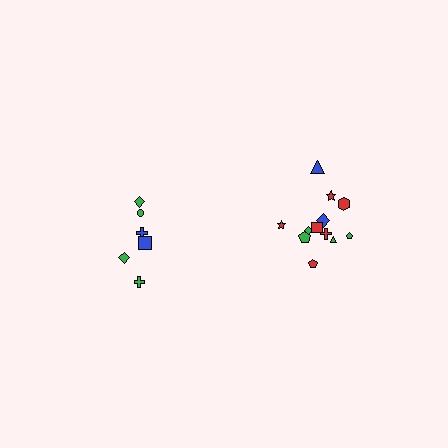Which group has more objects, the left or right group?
The right group.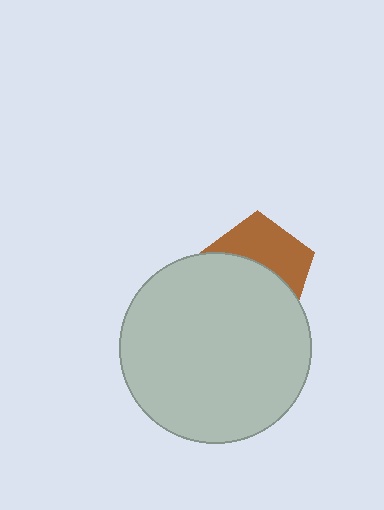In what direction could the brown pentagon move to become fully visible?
The brown pentagon could move up. That would shift it out from behind the light gray circle entirely.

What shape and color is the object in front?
The object in front is a light gray circle.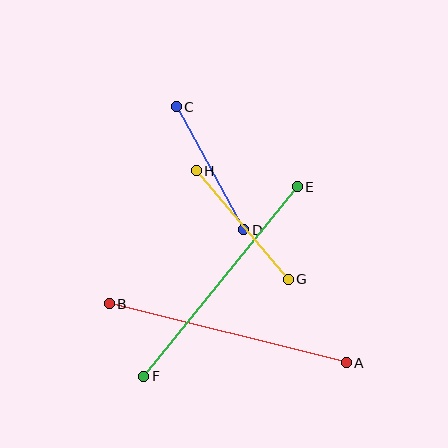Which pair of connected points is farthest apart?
Points A and B are farthest apart.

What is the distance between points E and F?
The distance is approximately 244 pixels.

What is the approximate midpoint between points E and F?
The midpoint is at approximately (220, 281) pixels.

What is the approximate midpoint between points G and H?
The midpoint is at approximately (242, 225) pixels.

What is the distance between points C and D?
The distance is approximately 140 pixels.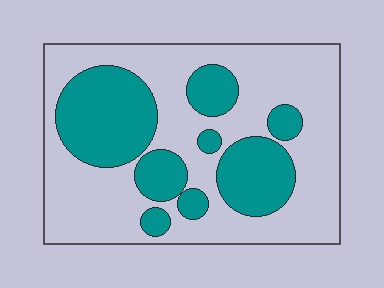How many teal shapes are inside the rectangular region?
8.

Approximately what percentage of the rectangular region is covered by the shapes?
Approximately 35%.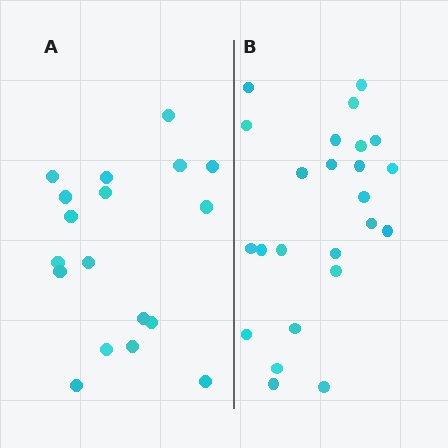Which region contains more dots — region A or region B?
Region B (the right region) has more dots.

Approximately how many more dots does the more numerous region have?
Region B has about 6 more dots than region A.